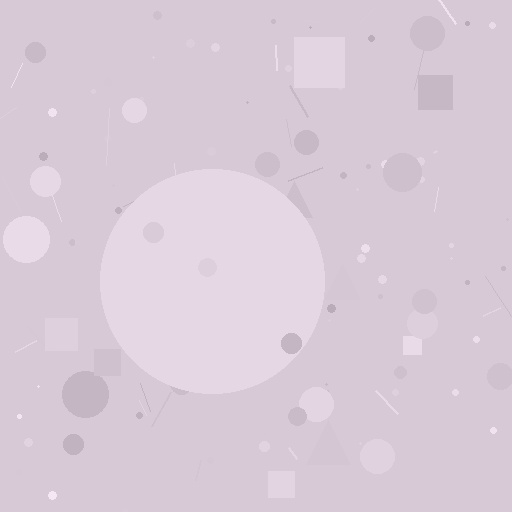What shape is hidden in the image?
A circle is hidden in the image.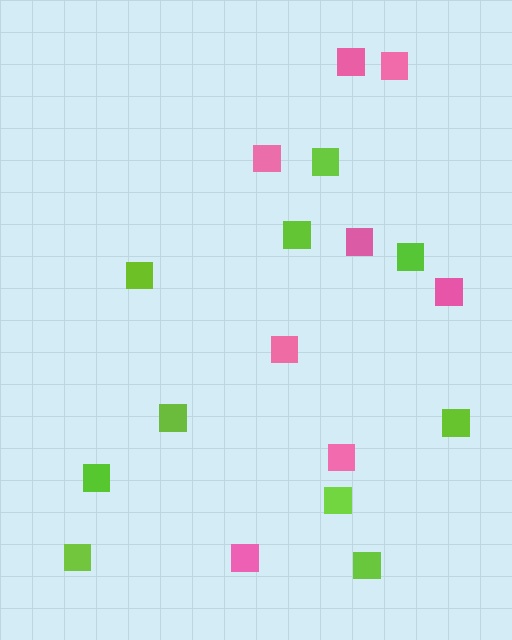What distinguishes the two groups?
There are 2 groups: one group of pink squares (8) and one group of lime squares (10).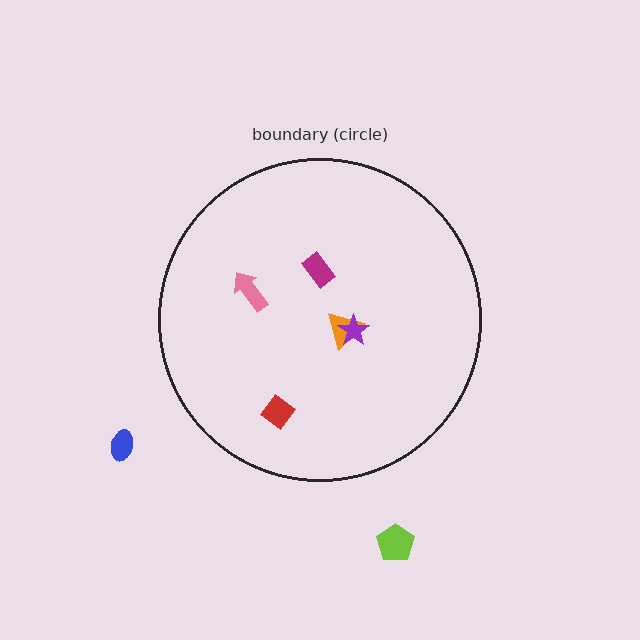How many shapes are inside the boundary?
5 inside, 2 outside.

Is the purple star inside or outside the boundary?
Inside.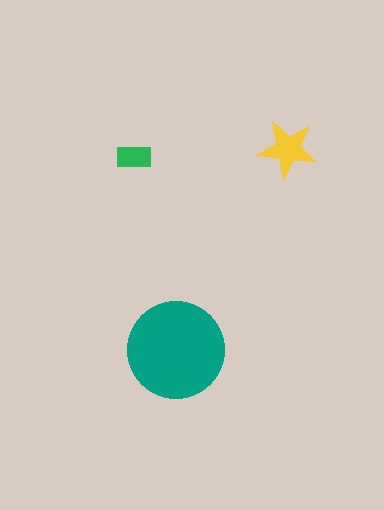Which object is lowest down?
The teal circle is bottommost.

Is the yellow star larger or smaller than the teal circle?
Smaller.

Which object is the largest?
The teal circle.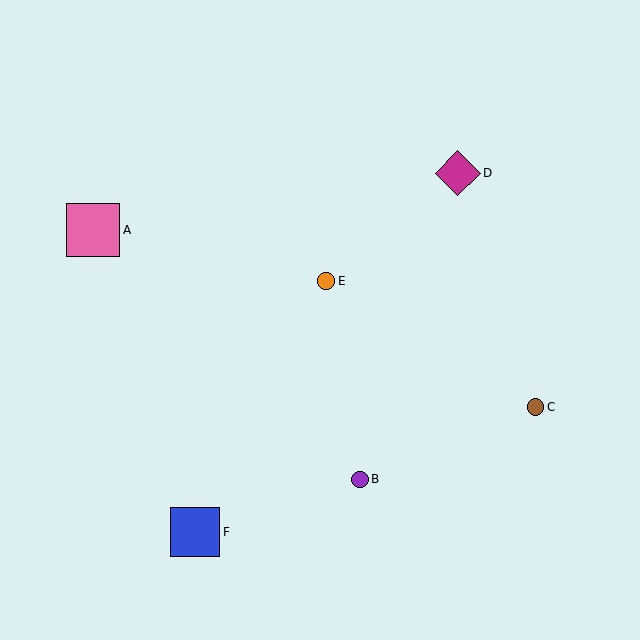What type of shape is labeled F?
Shape F is a blue square.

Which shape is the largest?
The pink square (labeled A) is the largest.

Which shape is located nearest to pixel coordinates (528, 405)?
The brown circle (labeled C) at (536, 407) is nearest to that location.